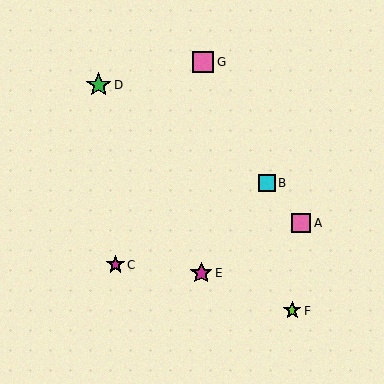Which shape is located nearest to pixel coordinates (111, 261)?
The magenta star (labeled C) at (115, 265) is nearest to that location.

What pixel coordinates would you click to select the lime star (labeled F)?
Click at (292, 311) to select the lime star F.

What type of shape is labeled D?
Shape D is a green star.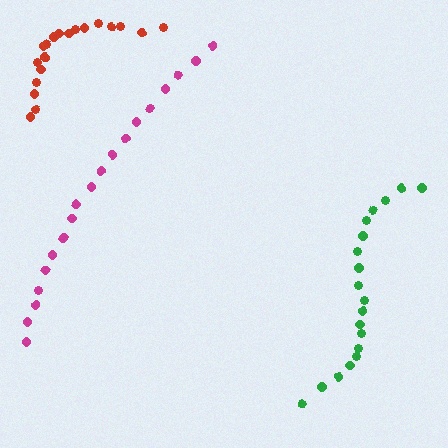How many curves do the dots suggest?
There are 3 distinct paths.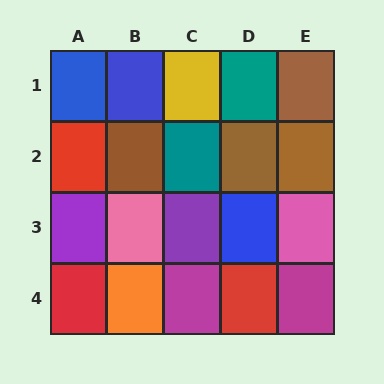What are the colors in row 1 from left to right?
Blue, blue, yellow, teal, brown.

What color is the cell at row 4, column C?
Magenta.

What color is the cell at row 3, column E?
Pink.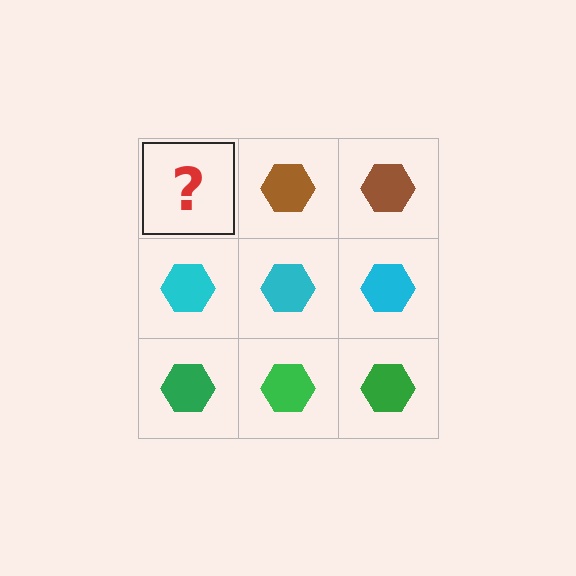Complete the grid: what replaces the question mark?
The question mark should be replaced with a brown hexagon.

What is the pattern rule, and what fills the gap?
The rule is that each row has a consistent color. The gap should be filled with a brown hexagon.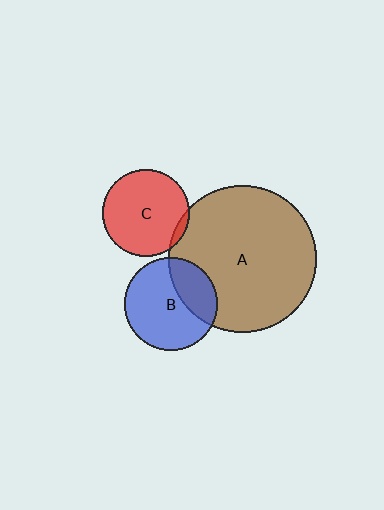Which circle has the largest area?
Circle A (brown).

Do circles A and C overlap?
Yes.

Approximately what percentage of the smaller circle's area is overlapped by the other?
Approximately 5%.